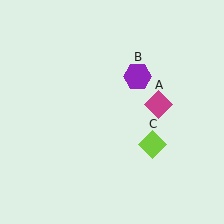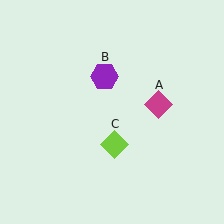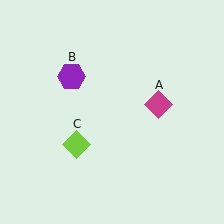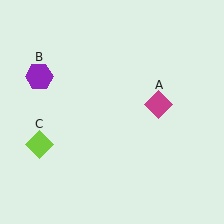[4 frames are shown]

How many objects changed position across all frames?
2 objects changed position: purple hexagon (object B), lime diamond (object C).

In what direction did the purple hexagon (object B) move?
The purple hexagon (object B) moved left.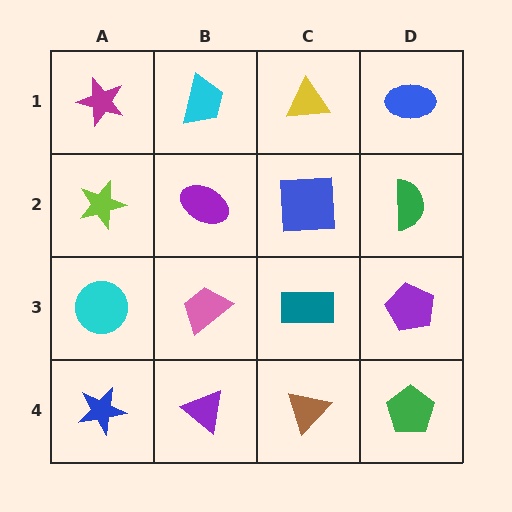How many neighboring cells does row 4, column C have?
3.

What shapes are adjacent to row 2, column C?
A yellow triangle (row 1, column C), a teal rectangle (row 3, column C), a purple ellipse (row 2, column B), a green semicircle (row 2, column D).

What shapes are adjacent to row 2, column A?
A magenta star (row 1, column A), a cyan circle (row 3, column A), a purple ellipse (row 2, column B).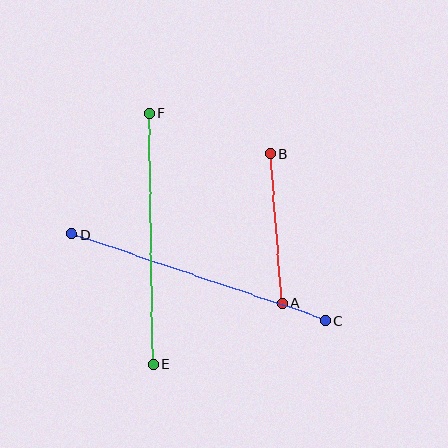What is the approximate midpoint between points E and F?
The midpoint is at approximately (151, 239) pixels.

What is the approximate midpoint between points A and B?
The midpoint is at approximately (276, 228) pixels.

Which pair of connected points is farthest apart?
Points C and D are farthest apart.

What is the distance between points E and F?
The distance is approximately 251 pixels.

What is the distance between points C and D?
The distance is approximately 268 pixels.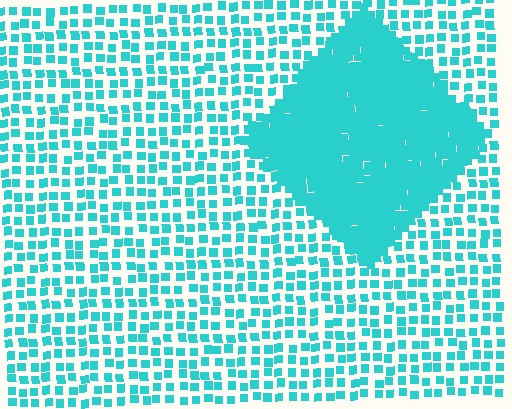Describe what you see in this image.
The image contains small cyan elements arranged at two different densities. A diamond-shaped region is visible where the elements are more densely packed than the surrounding area.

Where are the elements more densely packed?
The elements are more densely packed inside the diamond boundary.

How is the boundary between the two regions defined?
The boundary is defined by a change in element density (approximately 2.9x ratio). All elements are the same color, size, and shape.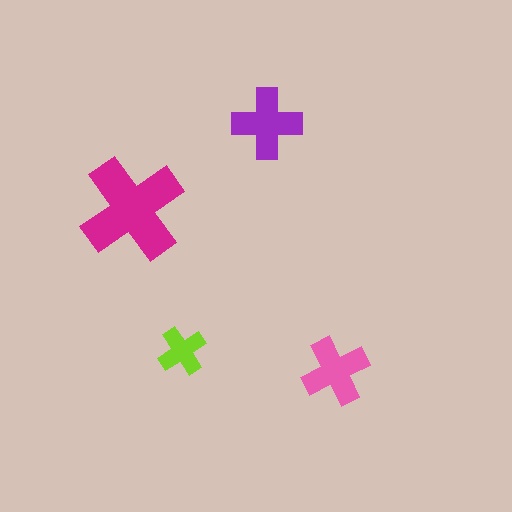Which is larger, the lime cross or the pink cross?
The pink one.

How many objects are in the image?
There are 4 objects in the image.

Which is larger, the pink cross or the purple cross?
The purple one.